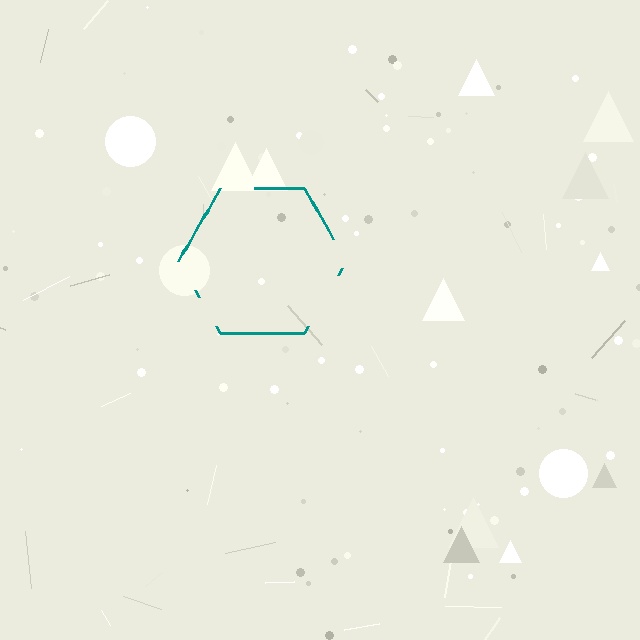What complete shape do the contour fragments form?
The contour fragments form a hexagon.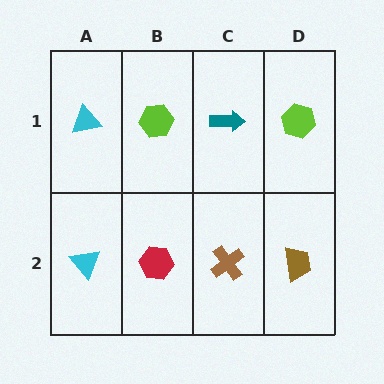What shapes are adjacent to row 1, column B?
A red hexagon (row 2, column B), a cyan triangle (row 1, column A), a teal arrow (row 1, column C).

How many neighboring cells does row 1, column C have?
3.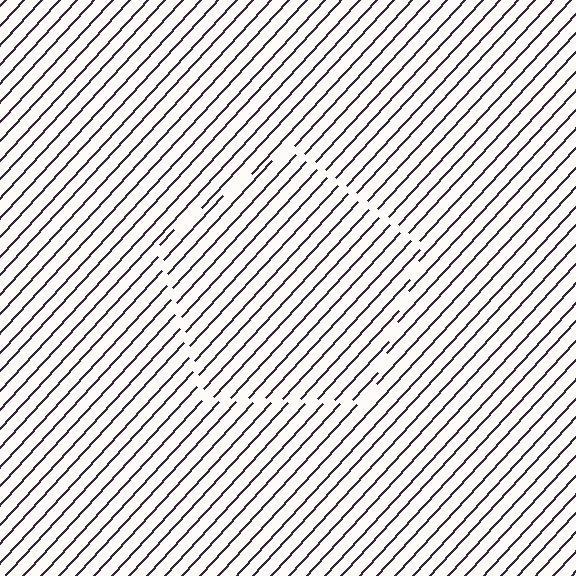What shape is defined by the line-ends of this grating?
An illusory pentagon. The interior of the shape contains the same grating, shifted by half a period — the contour is defined by the phase discontinuity where line-ends from the inner and outer gratings abut.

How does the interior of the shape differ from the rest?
The interior of the shape contains the same grating, shifted by half a period — the contour is defined by the phase discontinuity where line-ends from the inner and outer gratings abut.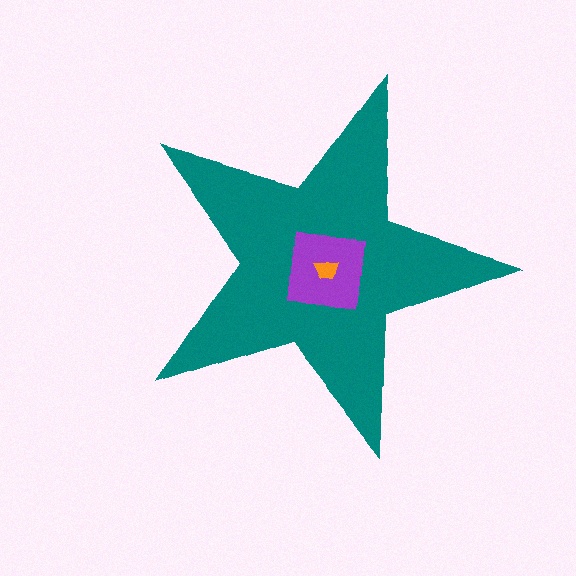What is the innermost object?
The orange trapezoid.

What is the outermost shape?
The teal star.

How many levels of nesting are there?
3.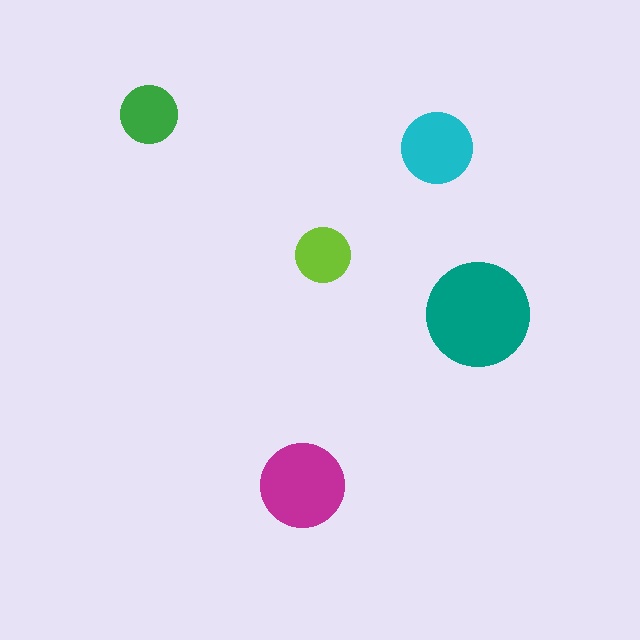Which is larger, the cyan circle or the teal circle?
The teal one.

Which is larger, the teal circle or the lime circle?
The teal one.